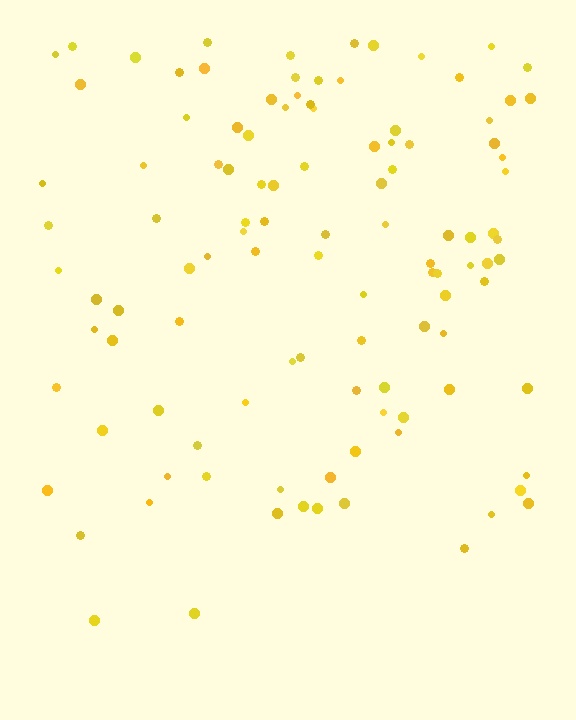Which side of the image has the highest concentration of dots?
The top.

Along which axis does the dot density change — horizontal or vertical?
Vertical.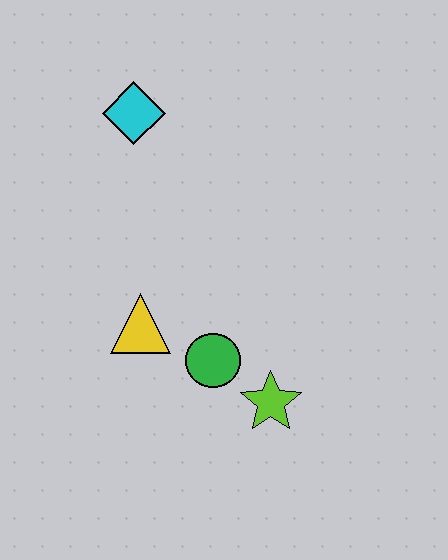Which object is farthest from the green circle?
The cyan diamond is farthest from the green circle.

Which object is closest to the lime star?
The green circle is closest to the lime star.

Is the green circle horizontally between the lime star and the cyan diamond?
Yes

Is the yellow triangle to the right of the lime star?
No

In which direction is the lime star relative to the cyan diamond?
The lime star is below the cyan diamond.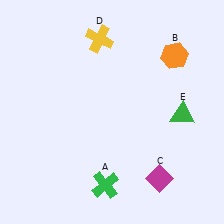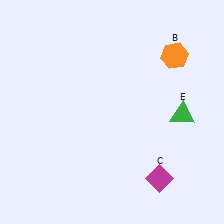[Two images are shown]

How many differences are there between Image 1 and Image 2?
There are 2 differences between the two images.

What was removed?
The green cross (A), the yellow cross (D) were removed in Image 2.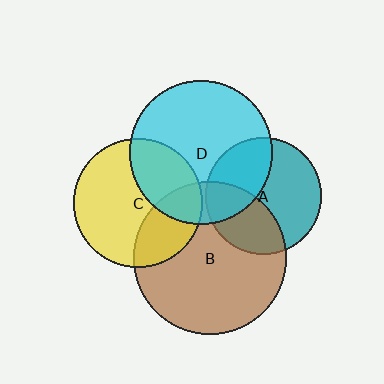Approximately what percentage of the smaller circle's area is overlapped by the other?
Approximately 35%.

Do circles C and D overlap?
Yes.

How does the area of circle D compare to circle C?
Approximately 1.2 times.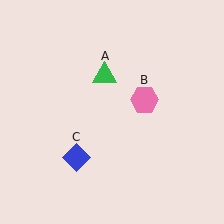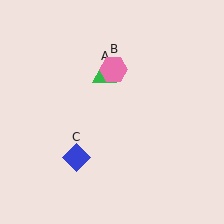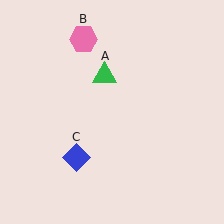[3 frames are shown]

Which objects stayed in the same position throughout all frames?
Green triangle (object A) and blue diamond (object C) remained stationary.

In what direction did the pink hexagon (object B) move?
The pink hexagon (object B) moved up and to the left.